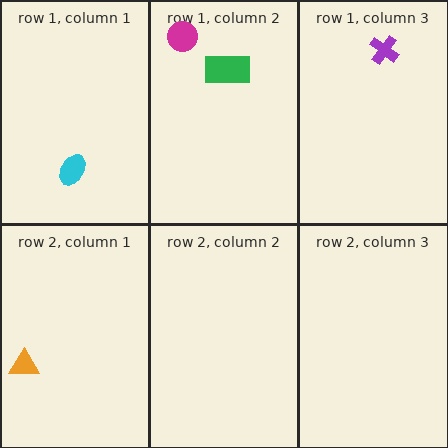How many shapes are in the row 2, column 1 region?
1.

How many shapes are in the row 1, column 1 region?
1.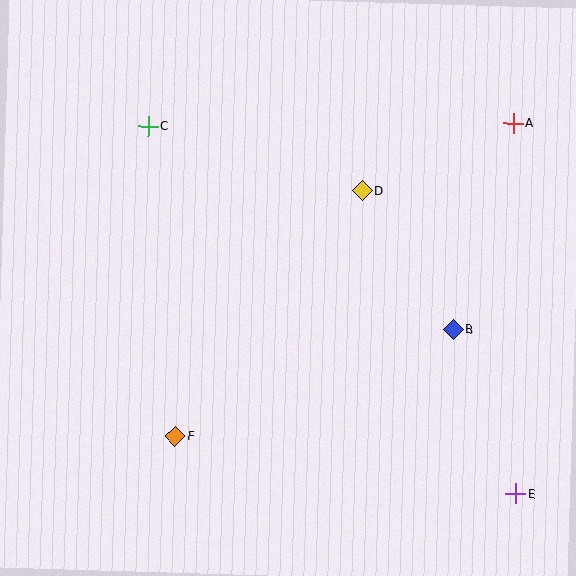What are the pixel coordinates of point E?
Point E is at (516, 494).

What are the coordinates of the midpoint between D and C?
The midpoint between D and C is at (255, 158).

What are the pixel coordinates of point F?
Point F is at (175, 436).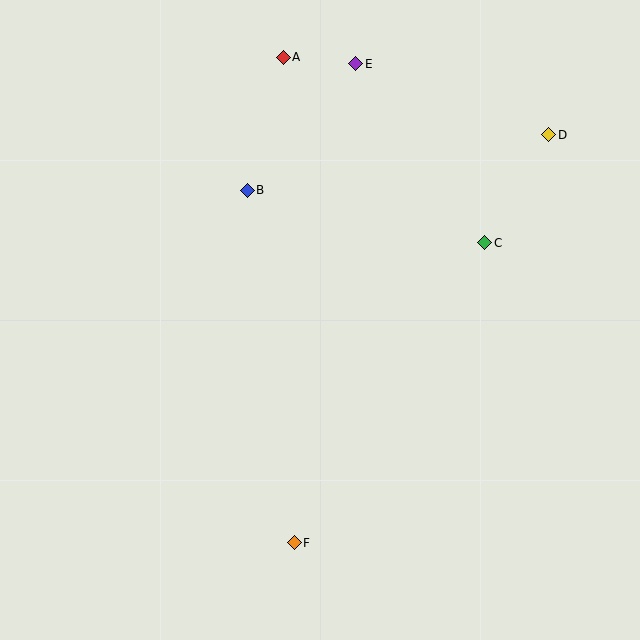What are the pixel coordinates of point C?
Point C is at (485, 243).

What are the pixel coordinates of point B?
Point B is at (247, 190).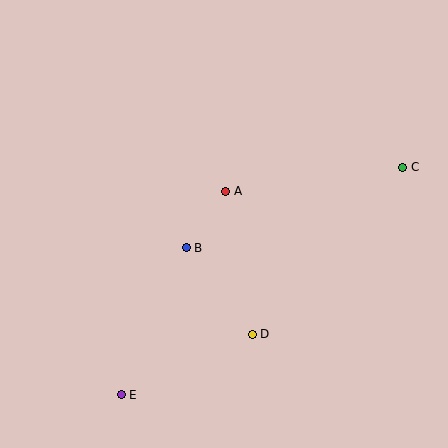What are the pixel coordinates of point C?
Point C is at (403, 167).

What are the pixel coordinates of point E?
Point E is at (121, 395).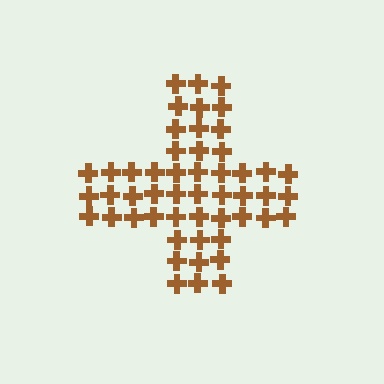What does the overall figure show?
The overall figure shows a cross.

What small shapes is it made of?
It is made of small crosses.